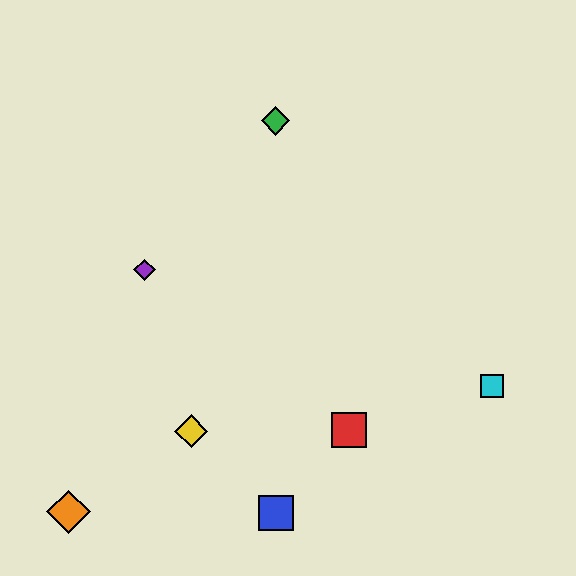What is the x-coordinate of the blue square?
The blue square is at x≈276.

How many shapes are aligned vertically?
2 shapes (the blue square, the green diamond) are aligned vertically.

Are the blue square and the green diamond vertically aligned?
Yes, both are at x≈276.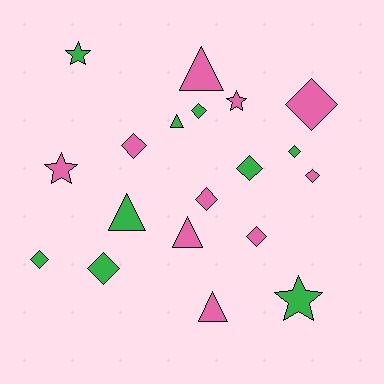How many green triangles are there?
There are 2 green triangles.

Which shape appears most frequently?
Diamond, with 10 objects.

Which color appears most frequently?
Pink, with 10 objects.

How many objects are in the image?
There are 19 objects.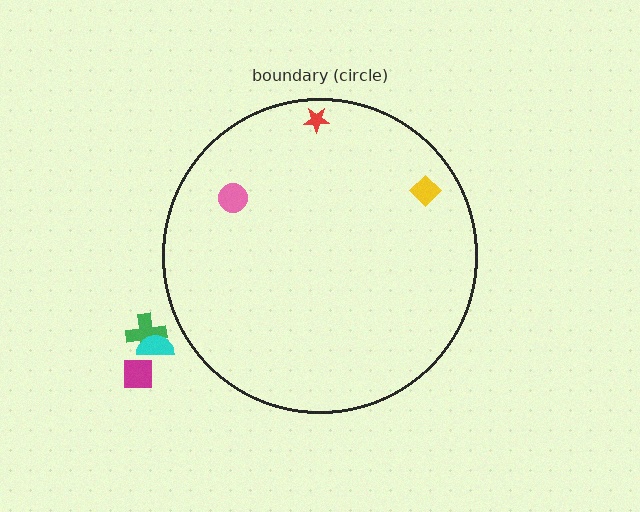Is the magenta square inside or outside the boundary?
Outside.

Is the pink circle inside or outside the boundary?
Inside.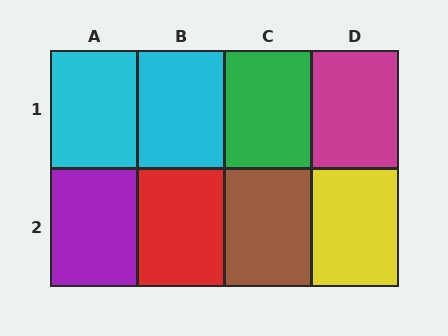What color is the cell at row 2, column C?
Brown.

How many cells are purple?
1 cell is purple.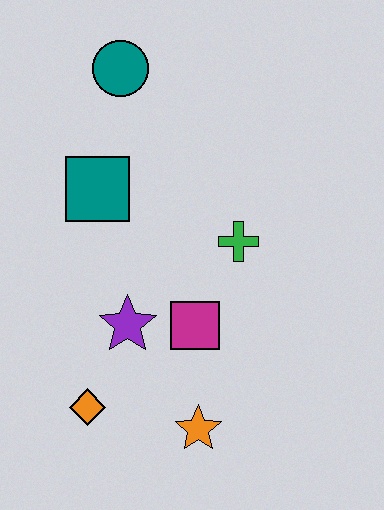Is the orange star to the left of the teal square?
No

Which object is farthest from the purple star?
The teal circle is farthest from the purple star.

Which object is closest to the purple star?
The magenta square is closest to the purple star.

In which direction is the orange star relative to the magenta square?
The orange star is below the magenta square.